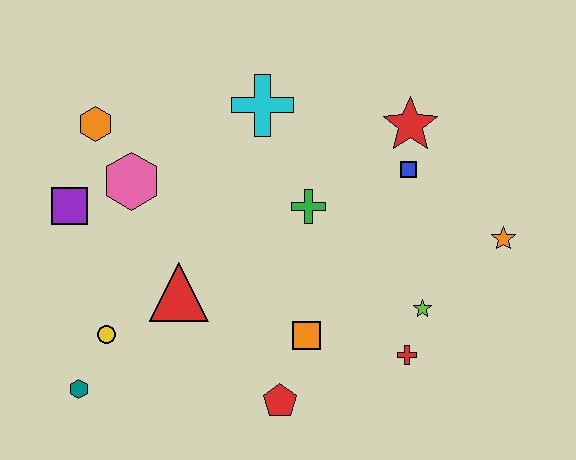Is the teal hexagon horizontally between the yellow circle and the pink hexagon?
No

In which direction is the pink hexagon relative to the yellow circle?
The pink hexagon is above the yellow circle.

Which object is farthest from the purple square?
The orange star is farthest from the purple square.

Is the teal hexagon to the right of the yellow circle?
No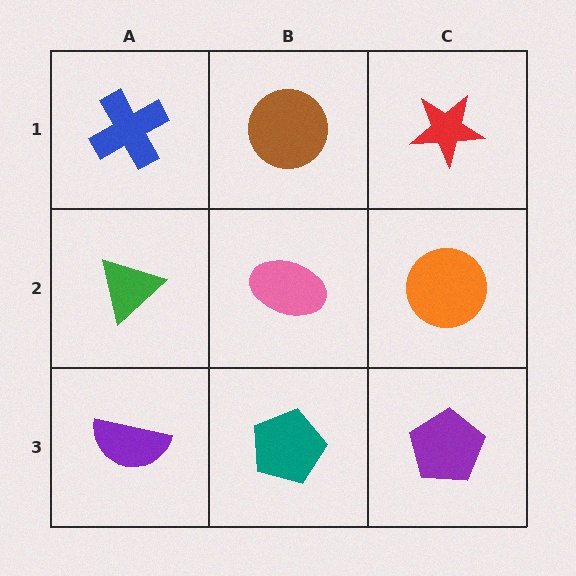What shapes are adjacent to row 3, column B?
A pink ellipse (row 2, column B), a purple semicircle (row 3, column A), a purple pentagon (row 3, column C).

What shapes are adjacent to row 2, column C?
A red star (row 1, column C), a purple pentagon (row 3, column C), a pink ellipse (row 2, column B).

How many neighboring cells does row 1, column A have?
2.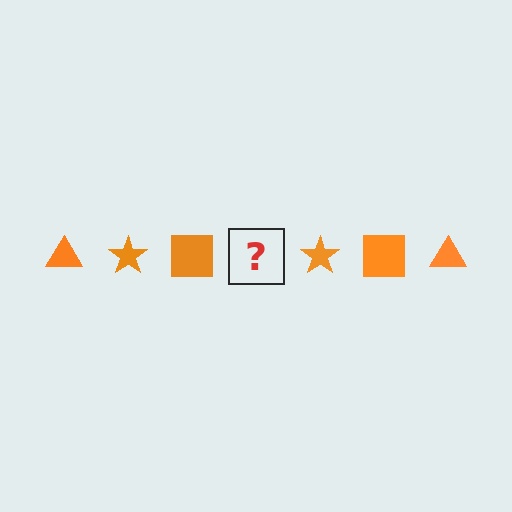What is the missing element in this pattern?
The missing element is an orange triangle.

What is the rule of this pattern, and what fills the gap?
The rule is that the pattern cycles through triangle, star, square shapes in orange. The gap should be filled with an orange triangle.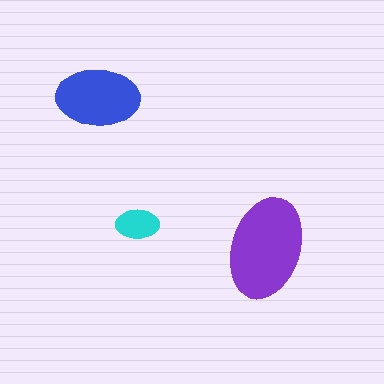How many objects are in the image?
There are 3 objects in the image.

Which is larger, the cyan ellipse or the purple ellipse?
The purple one.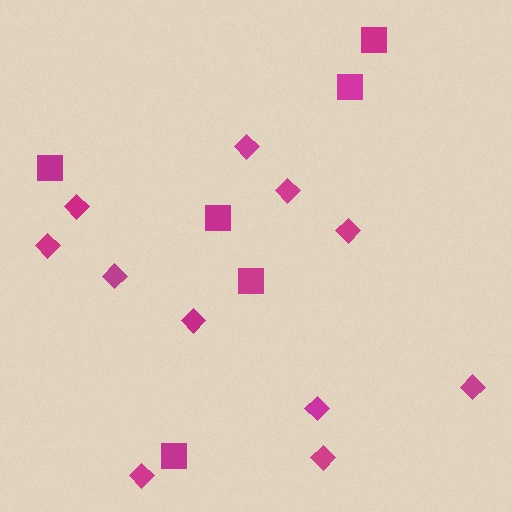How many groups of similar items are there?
There are 2 groups: one group of squares (6) and one group of diamonds (11).